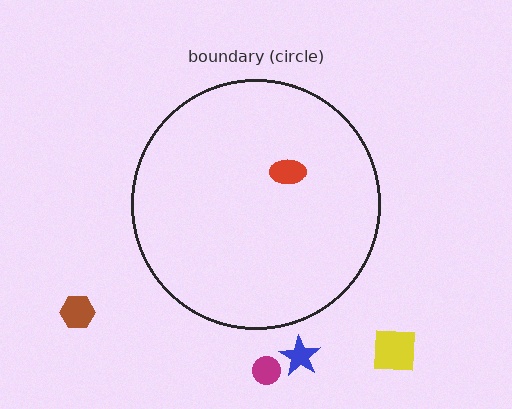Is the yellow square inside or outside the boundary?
Outside.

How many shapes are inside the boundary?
1 inside, 4 outside.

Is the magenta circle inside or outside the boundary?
Outside.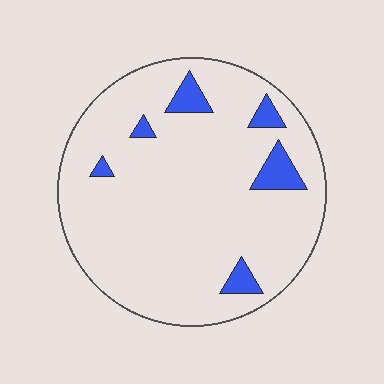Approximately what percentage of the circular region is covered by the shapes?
Approximately 10%.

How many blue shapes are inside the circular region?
6.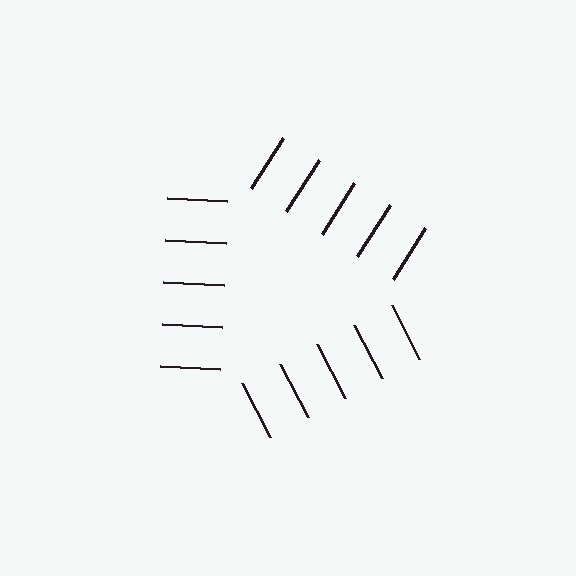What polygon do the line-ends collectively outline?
An illusory triangle — the line segments terminate on its edges but no continuous stroke is drawn.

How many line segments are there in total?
15 — 5 along each of the 3 edges.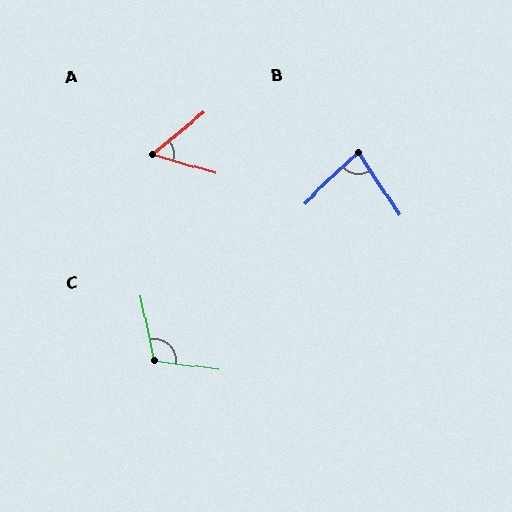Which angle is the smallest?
A, at approximately 56 degrees.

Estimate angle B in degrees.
Approximately 80 degrees.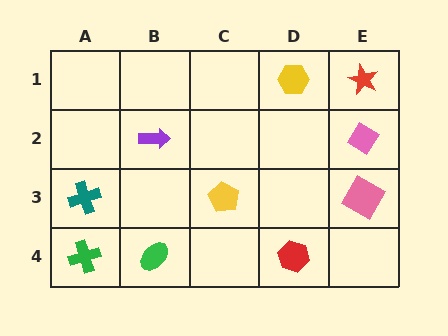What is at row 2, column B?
A purple arrow.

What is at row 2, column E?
A pink diamond.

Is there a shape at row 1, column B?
No, that cell is empty.